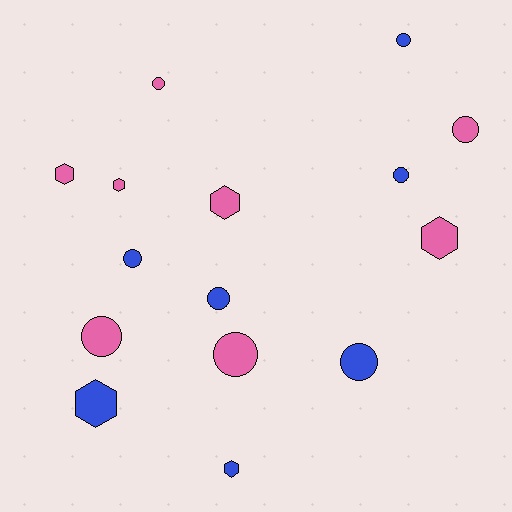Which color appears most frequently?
Pink, with 8 objects.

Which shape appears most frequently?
Circle, with 9 objects.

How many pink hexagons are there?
There are 4 pink hexagons.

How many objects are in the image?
There are 15 objects.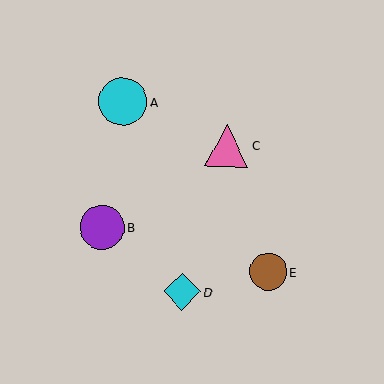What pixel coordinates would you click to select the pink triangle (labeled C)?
Click at (227, 146) to select the pink triangle C.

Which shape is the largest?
The cyan circle (labeled A) is the largest.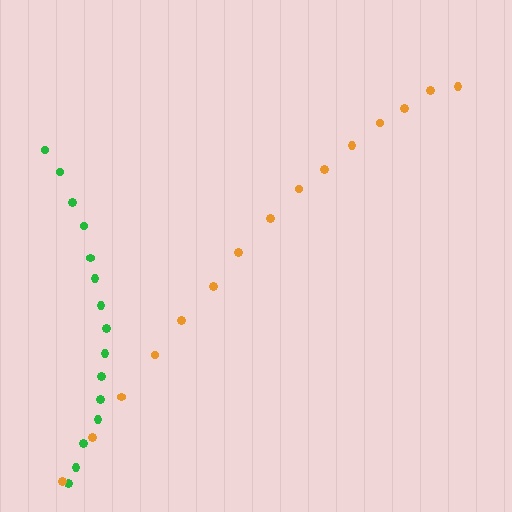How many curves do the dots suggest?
There are 2 distinct paths.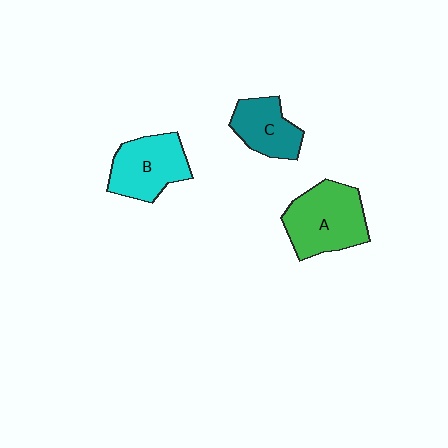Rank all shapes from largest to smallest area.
From largest to smallest: A (green), B (cyan), C (teal).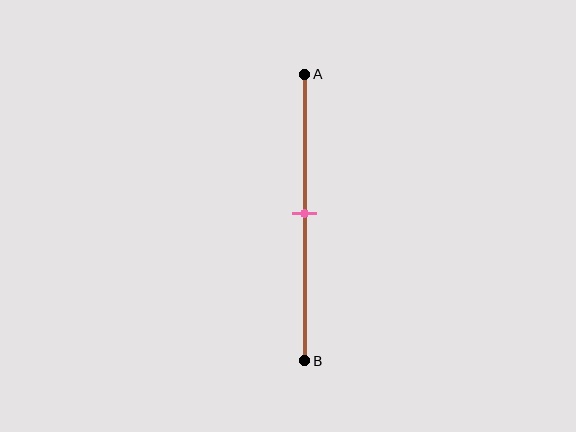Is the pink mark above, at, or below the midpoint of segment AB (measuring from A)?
The pink mark is approximately at the midpoint of segment AB.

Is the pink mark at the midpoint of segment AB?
Yes, the mark is approximately at the midpoint.